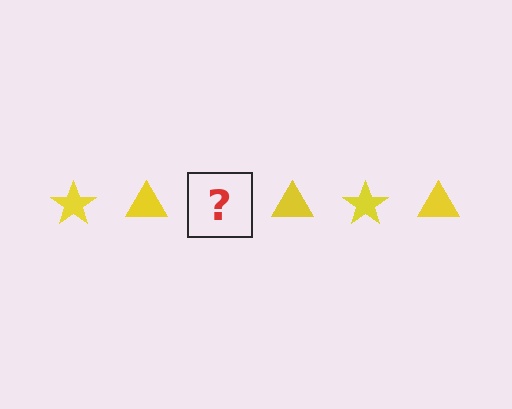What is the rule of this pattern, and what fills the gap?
The rule is that the pattern cycles through star, triangle shapes in yellow. The gap should be filled with a yellow star.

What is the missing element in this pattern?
The missing element is a yellow star.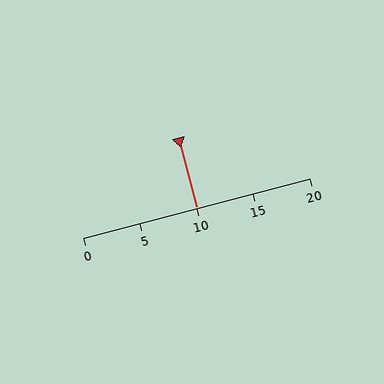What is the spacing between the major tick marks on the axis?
The major ticks are spaced 5 apart.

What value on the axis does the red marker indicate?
The marker indicates approximately 10.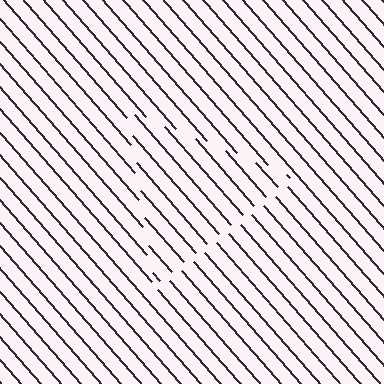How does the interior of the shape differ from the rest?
The interior of the shape contains the same grating, shifted by half a period — the contour is defined by the phase discontinuity where line-ends from the inner and outer gratings abut.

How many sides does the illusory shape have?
3 sides — the line-ends trace a triangle.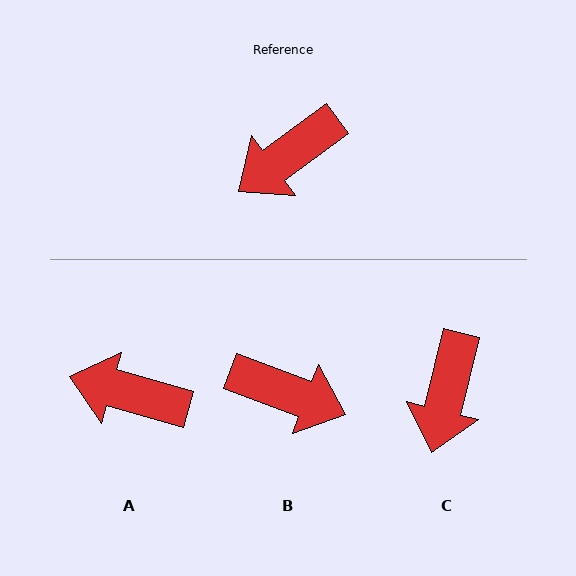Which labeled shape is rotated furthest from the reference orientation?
B, about 123 degrees away.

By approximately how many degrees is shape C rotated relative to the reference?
Approximately 40 degrees counter-clockwise.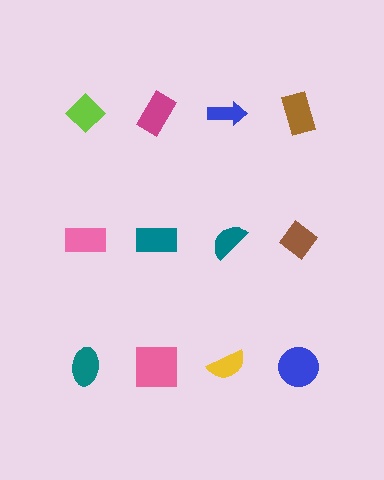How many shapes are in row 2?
4 shapes.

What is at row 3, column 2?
A pink square.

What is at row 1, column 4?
A brown rectangle.